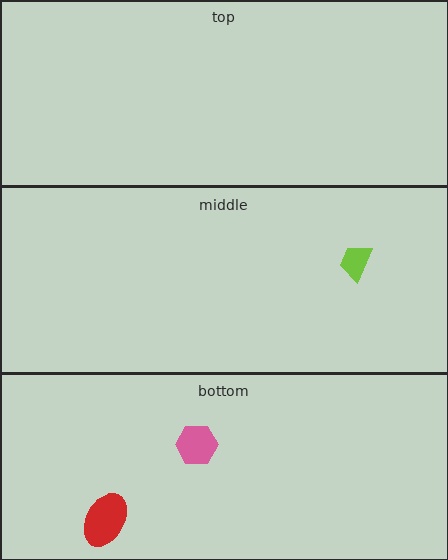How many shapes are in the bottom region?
2.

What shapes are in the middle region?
The lime trapezoid.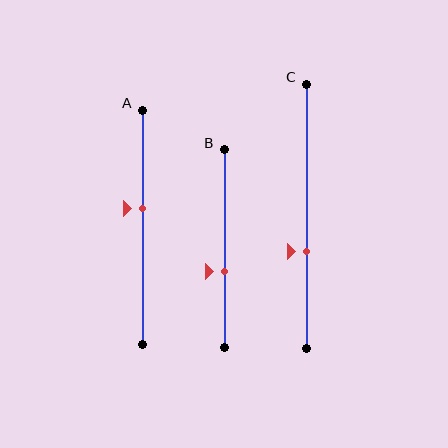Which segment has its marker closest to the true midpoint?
Segment A has its marker closest to the true midpoint.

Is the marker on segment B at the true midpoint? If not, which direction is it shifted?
No, the marker on segment B is shifted downward by about 12% of the segment length.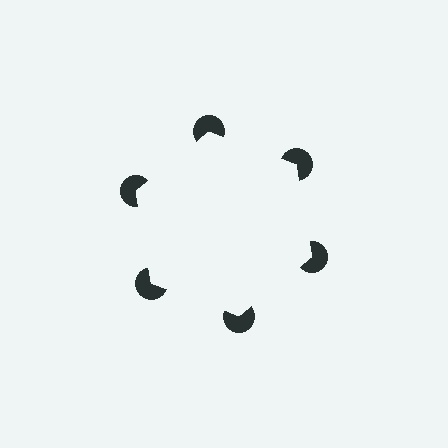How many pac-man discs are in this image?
There are 6 — one at each vertex of the illusory hexagon.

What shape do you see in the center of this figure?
An illusory hexagon — its edges are inferred from the aligned wedge cuts in the pac-man discs, not physically drawn.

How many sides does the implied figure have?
6 sides.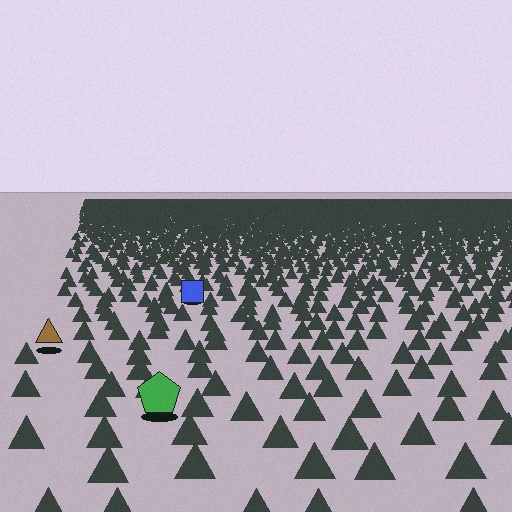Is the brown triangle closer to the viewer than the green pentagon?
No. The green pentagon is closer — you can tell from the texture gradient: the ground texture is coarser near it.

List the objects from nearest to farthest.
From nearest to farthest: the green pentagon, the brown triangle, the blue square.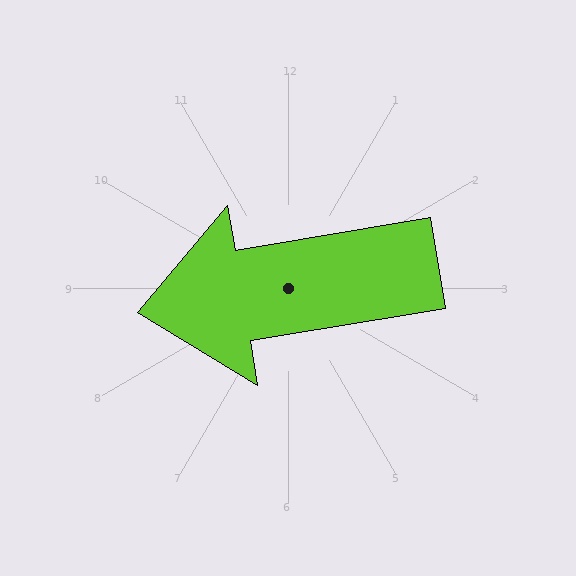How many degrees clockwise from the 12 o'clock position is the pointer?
Approximately 261 degrees.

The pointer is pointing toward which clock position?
Roughly 9 o'clock.